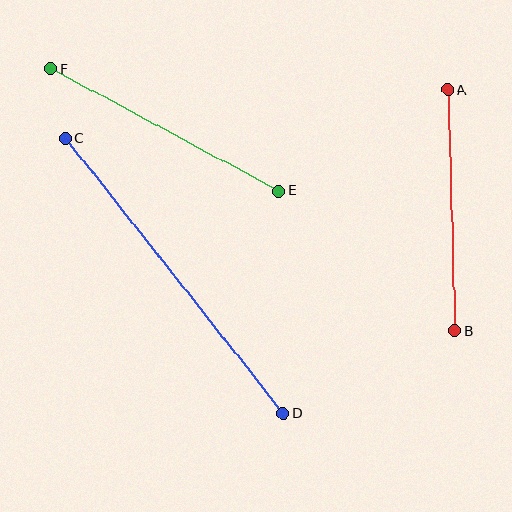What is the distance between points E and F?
The distance is approximately 258 pixels.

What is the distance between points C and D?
The distance is approximately 351 pixels.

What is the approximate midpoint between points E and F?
The midpoint is at approximately (165, 130) pixels.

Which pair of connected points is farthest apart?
Points C and D are farthest apart.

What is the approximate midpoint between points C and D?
The midpoint is at approximately (174, 276) pixels.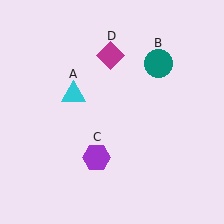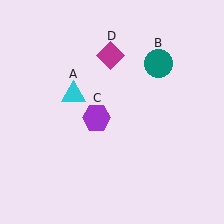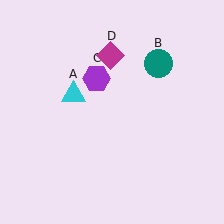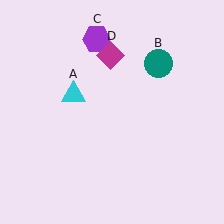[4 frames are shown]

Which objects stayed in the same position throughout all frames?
Cyan triangle (object A) and teal circle (object B) and magenta diamond (object D) remained stationary.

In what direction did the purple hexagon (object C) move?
The purple hexagon (object C) moved up.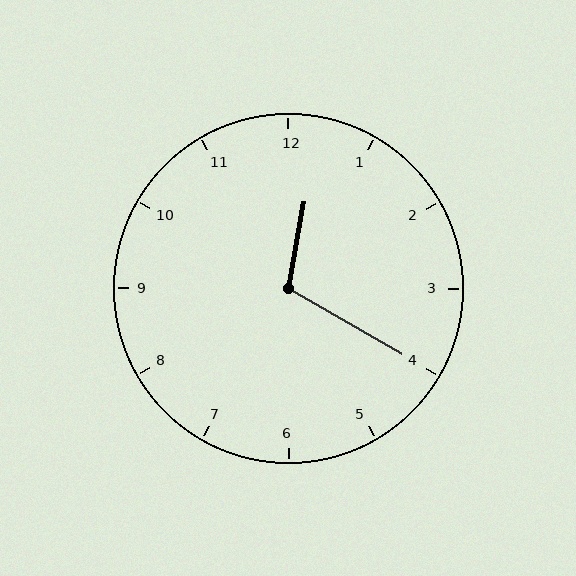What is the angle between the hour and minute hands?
Approximately 110 degrees.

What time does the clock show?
12:20.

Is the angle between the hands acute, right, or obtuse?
It is obtuse.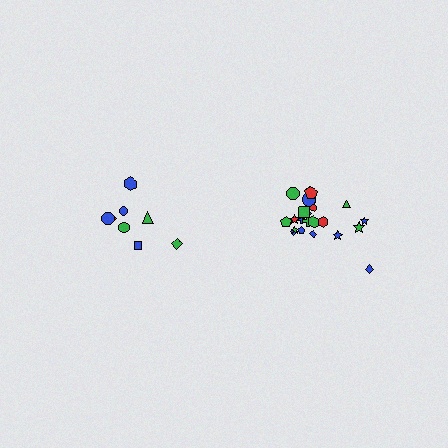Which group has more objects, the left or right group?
The right group.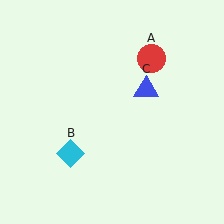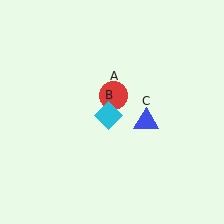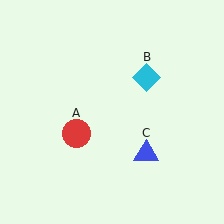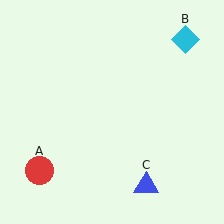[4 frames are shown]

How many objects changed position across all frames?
3 objects changed position: red circle (object A), cyan diamond (object B), blue triangle (object C).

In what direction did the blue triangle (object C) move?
The blue triangle (object C) moved down.